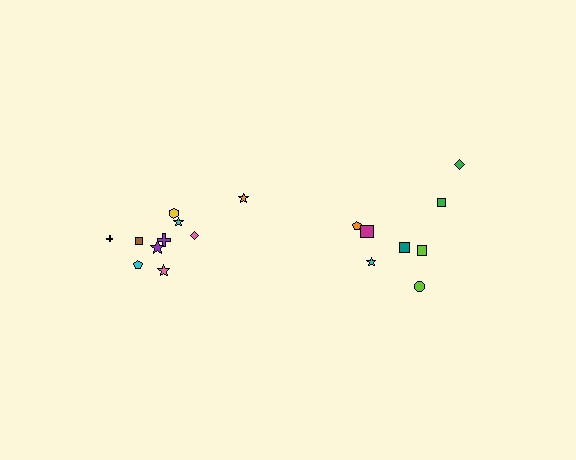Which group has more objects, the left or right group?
The left group.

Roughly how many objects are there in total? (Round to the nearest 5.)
Roughly 20 objects in total.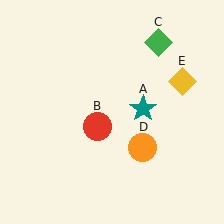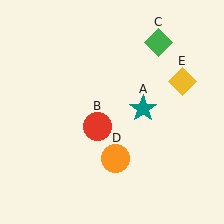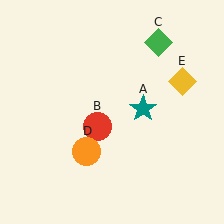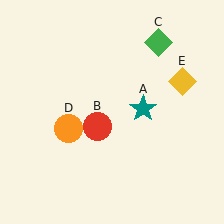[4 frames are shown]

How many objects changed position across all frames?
1 object changed position: orange circle (object D).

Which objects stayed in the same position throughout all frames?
Teal star (object A) and red circle (object B) and green diamond (object C) and yellow diamond (object E) remained stationary.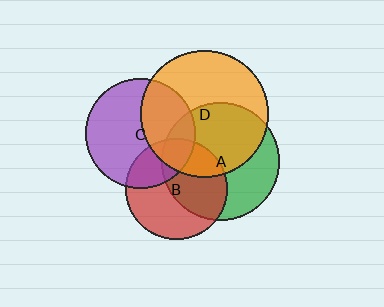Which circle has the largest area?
Circle D (orange).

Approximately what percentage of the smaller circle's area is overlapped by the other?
Approximately 15%.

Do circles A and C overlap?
Yes.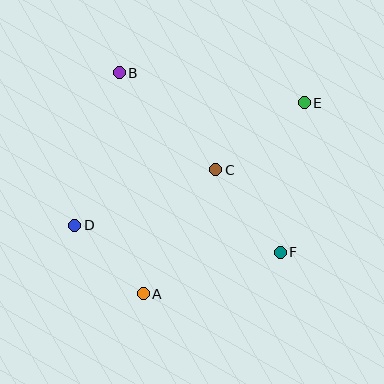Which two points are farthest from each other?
Points D and E are farthest from each other.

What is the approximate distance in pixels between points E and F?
The distance between E and F is approximately 152 pixels.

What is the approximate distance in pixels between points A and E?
The distance between A and E is approximately 250 pixels.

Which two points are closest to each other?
Points A and D are closest to each other.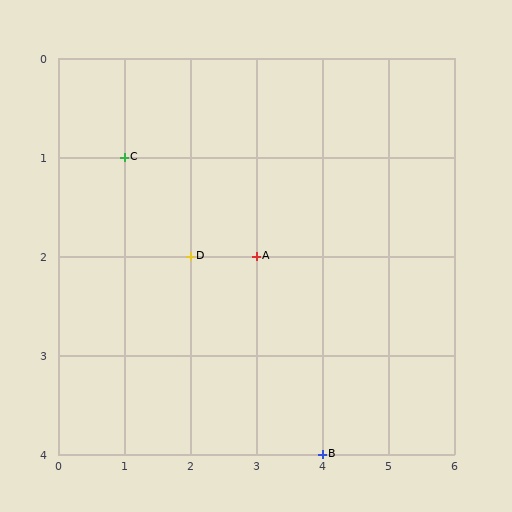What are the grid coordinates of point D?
Point D is at grid coordinates (2, 2).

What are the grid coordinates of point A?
Point A is at grid coordinates (3, 2).